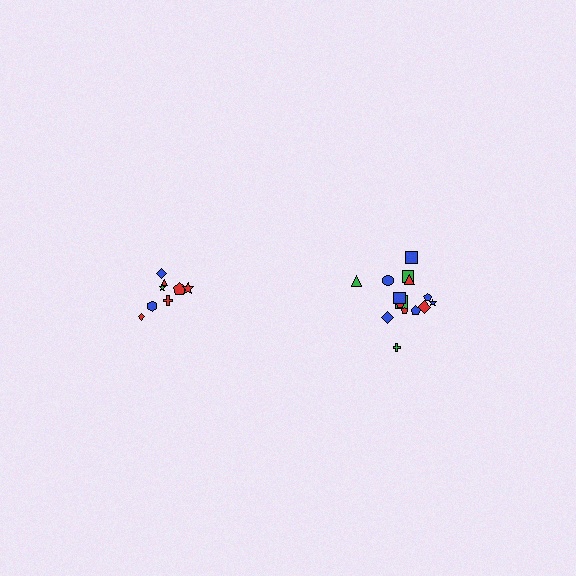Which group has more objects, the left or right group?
The right group.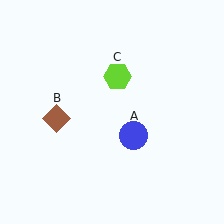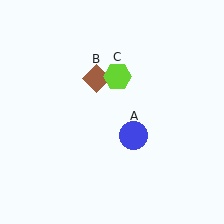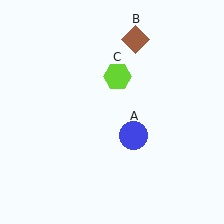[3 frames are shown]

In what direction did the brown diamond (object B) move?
The brown diamond (object B) moved up and to the right.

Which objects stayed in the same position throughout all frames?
Blue circle (object A) and lime hexagon (object C) remained stationary.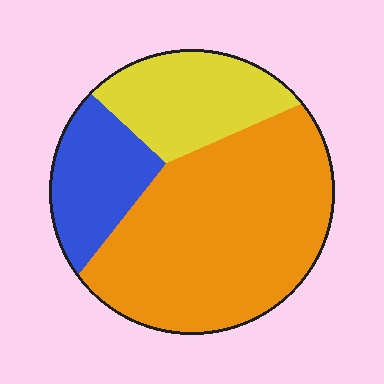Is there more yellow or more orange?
Orange.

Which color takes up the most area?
Orange, at roughly 60%.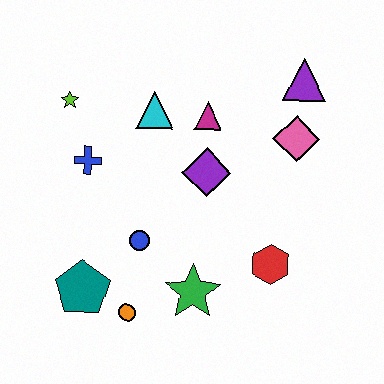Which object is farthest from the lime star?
The red hexagon is farthest from the lime star.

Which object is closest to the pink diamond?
The purple triangle is closest to the pink diamond.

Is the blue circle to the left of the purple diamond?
Yes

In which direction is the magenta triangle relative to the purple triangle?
The magenta triangle is to the left of the purple triangle.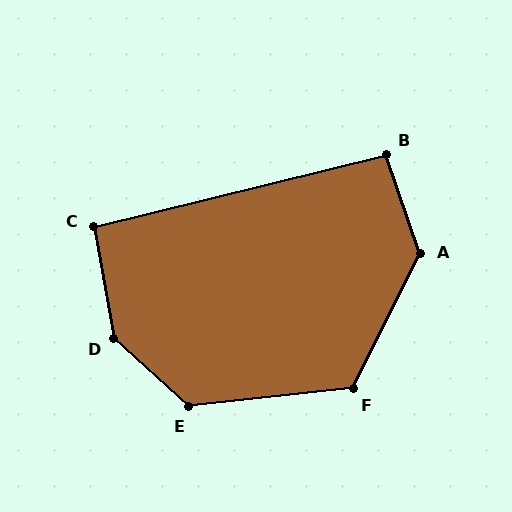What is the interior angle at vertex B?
Approximately 96 degrees (obtuse).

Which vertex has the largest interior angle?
D, at approximately 142 degrees.